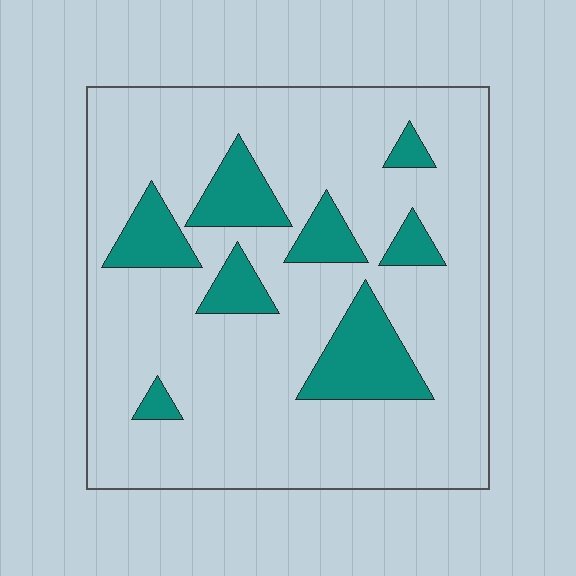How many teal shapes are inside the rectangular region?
8.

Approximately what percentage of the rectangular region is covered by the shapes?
Approximately 20%.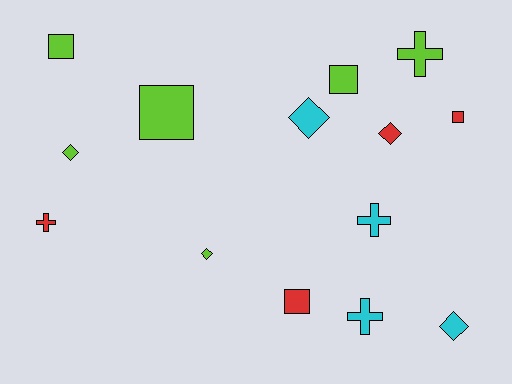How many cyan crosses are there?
There are 2 cyan crosses.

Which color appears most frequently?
Lime, with 6 objects.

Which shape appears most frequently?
Diamond, with 5 objects.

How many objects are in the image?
There are 14 objects.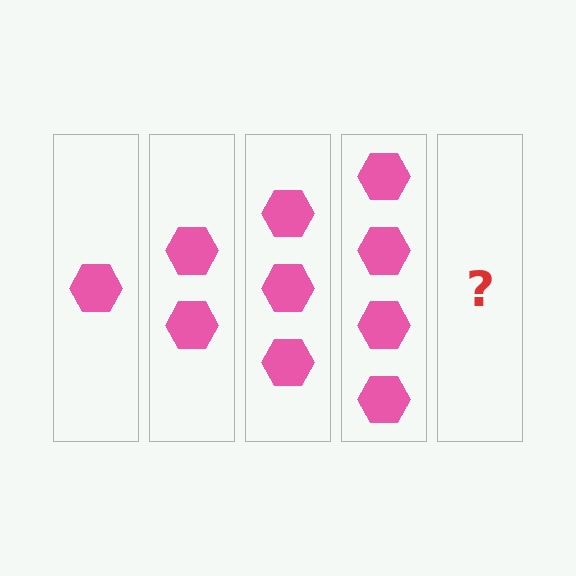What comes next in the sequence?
The next element should be 5 hexagons.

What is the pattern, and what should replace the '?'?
The pattern is that each step adds one more hexagon. The '?' should be 5 hexagons.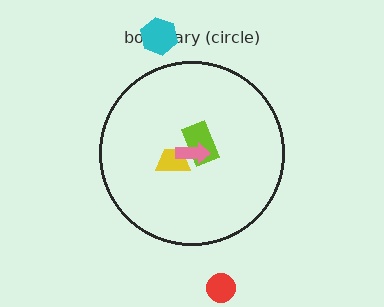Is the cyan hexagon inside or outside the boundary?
Outside.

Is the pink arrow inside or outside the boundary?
Inside.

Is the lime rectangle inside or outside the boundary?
Inside.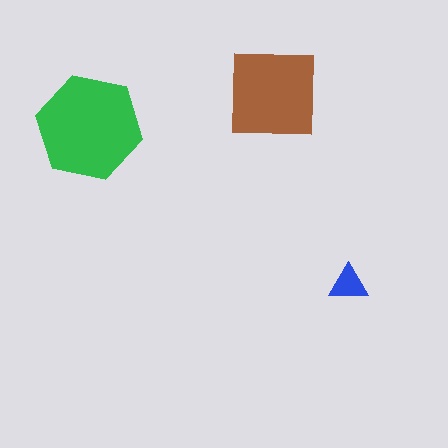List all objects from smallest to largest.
The blue triangle, the brown square, the green hexagon.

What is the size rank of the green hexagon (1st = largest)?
1st.